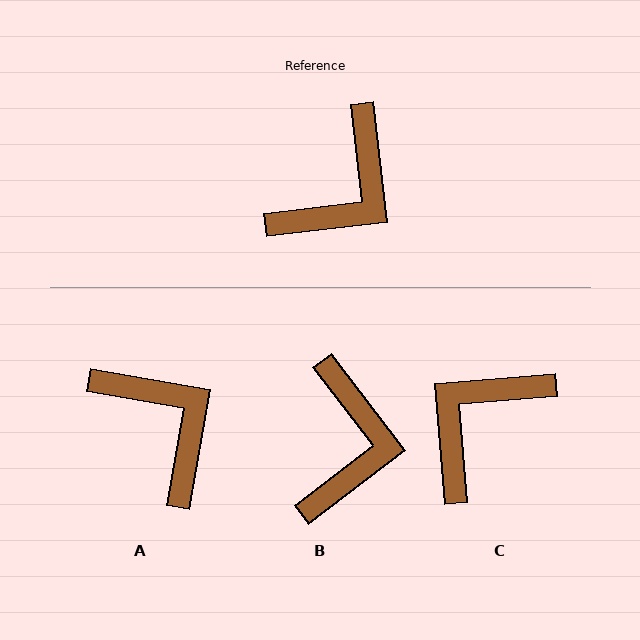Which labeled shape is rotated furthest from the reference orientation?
C, about 178 degrees away.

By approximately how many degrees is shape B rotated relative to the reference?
Approximately 31 degrees counter-clockwise.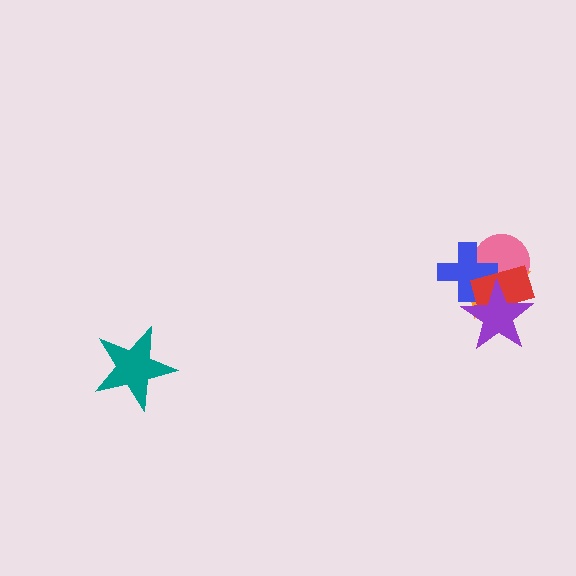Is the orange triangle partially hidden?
Yes, it is partially covered by another shape.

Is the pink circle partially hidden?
Yes, it is partially covered by another shape.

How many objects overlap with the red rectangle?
4 objects overlap with the red rectangle.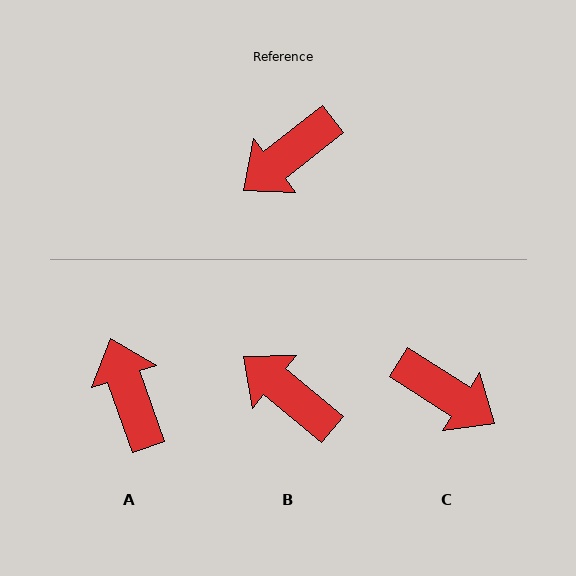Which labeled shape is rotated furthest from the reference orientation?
A, about 109 degrees away.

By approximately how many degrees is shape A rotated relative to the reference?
Approximately 109 degrees clockwise.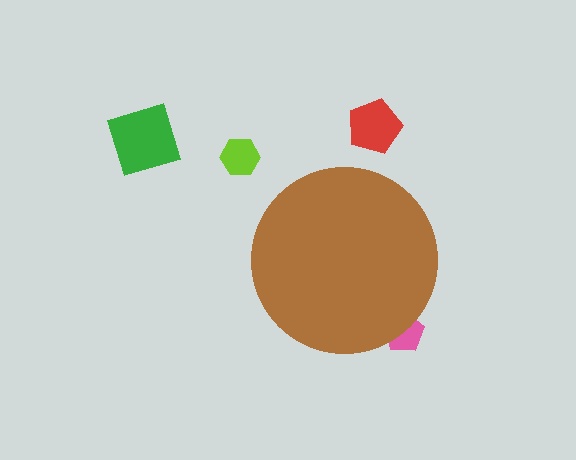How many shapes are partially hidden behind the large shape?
1 shape is partially hidden.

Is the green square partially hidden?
No, the green square is fully visible.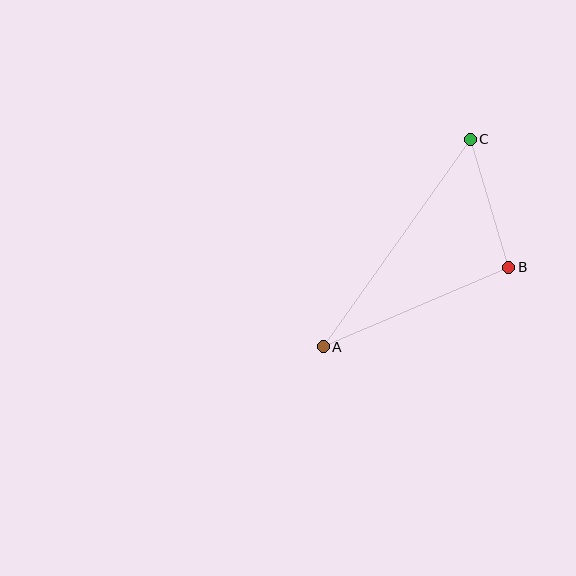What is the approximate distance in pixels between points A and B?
The distance between A and B is approximately 202 pixels.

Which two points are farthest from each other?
Points A and C are farthest from each other.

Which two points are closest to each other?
Points B and C are closest to each other.